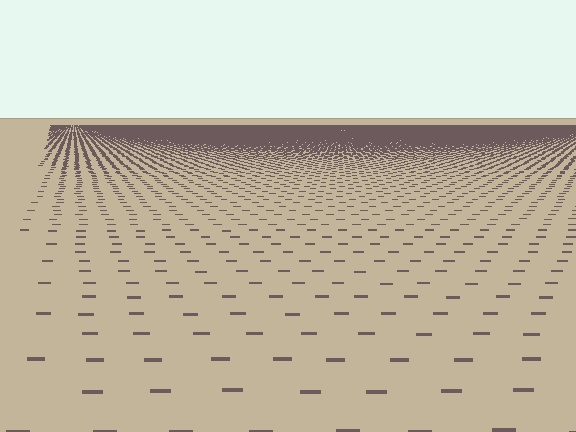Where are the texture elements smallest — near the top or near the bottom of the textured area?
Near the top.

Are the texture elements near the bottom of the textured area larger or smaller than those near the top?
Larger. Near the bottom, elements are closer to the viewer and appear at a bigger on-screen size.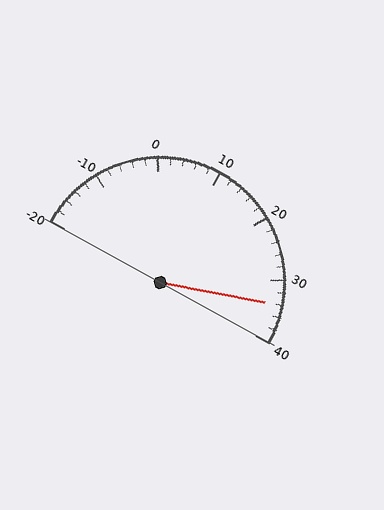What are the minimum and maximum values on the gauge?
The gauge ranges from -20 to 40.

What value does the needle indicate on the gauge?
The needle indicates approximately 34.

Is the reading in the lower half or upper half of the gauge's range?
The reading is in the upper half of the range (-20 to 40).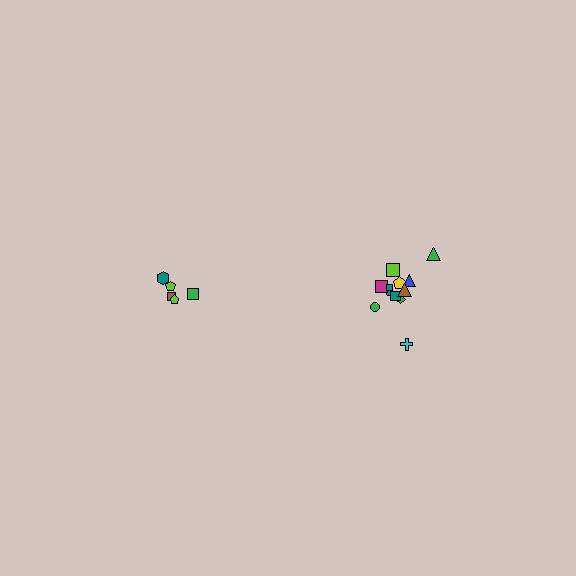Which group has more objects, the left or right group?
The right group.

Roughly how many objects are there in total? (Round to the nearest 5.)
Roughly 15 objects in total.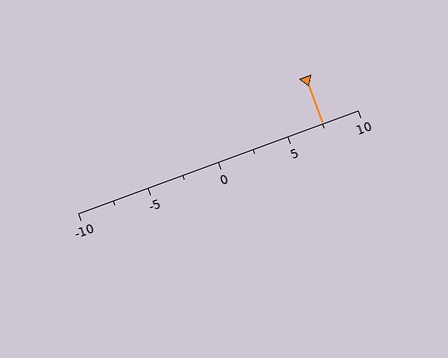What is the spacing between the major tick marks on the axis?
The major ticks are spaced 5 apart.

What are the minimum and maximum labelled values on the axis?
The axis runs from -10 to 10.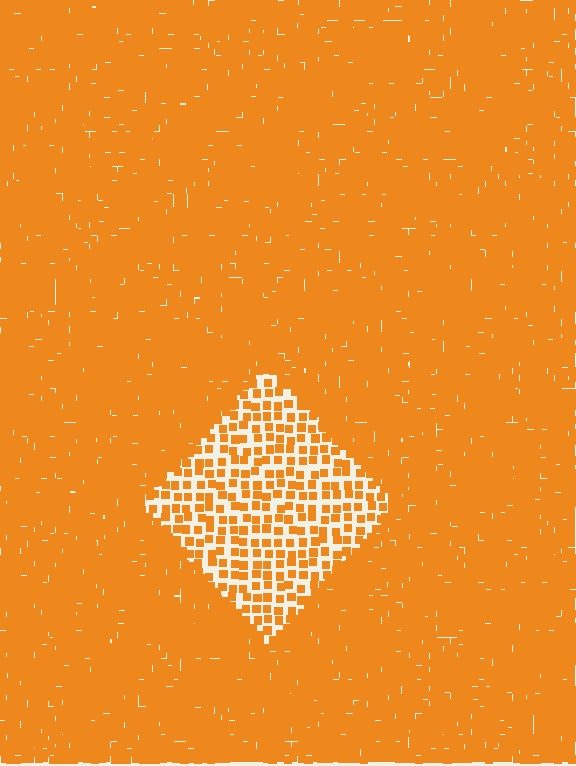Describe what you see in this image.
The image contains small orange elements arranged at two different densities. A diamond-shaped region is visible where the elements are less densely packed than the surrounding area.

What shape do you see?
I see a diamond.